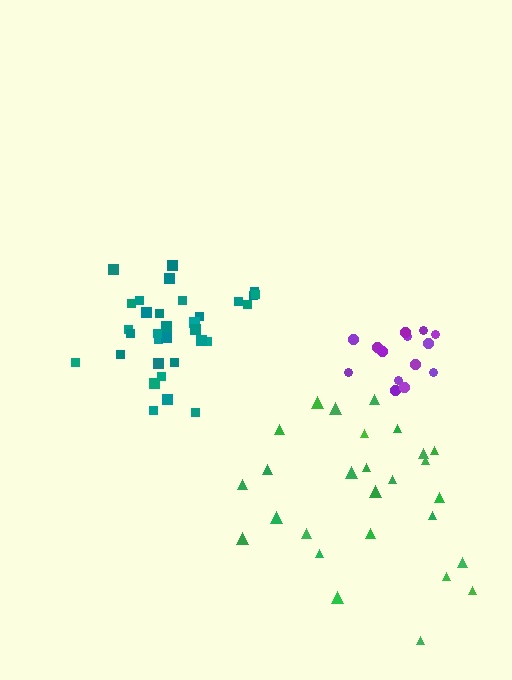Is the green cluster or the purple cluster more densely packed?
Purple.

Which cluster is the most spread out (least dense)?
Green.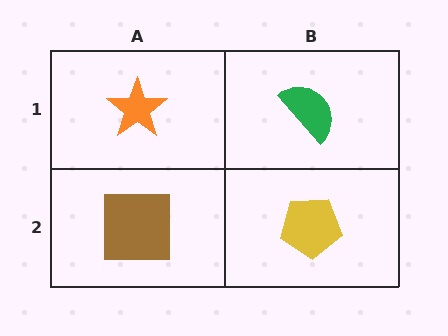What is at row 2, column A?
A brown square.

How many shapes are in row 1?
2 shapes.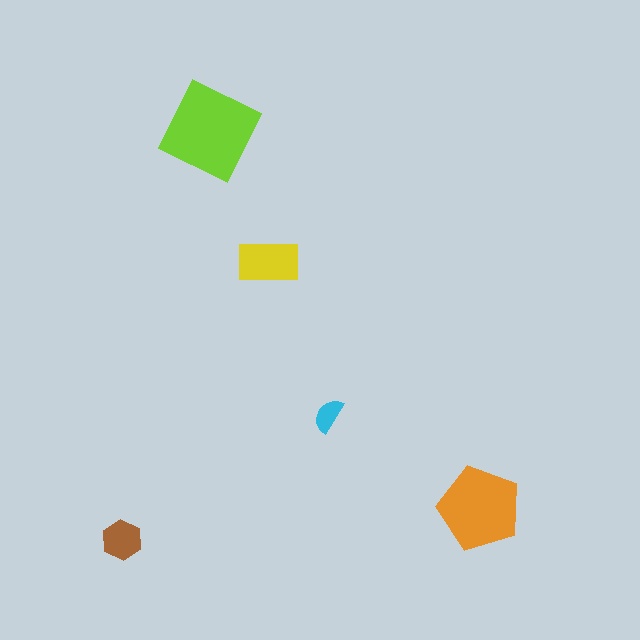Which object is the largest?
The lime diamond.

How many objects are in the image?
There are 5 objects in the image.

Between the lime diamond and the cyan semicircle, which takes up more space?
The lime diamond.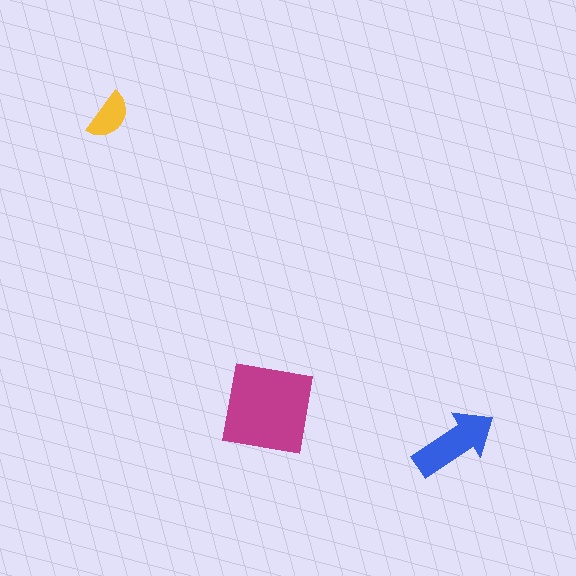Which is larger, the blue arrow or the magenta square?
The magenta square.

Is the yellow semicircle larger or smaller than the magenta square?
Smaller.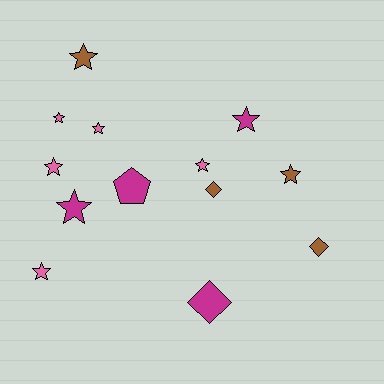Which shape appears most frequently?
Star, with 9 objects.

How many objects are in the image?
There are 13 objects.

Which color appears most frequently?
Pink, with 5 objects.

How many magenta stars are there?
There are 2 magenta stars.